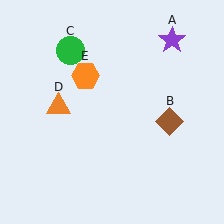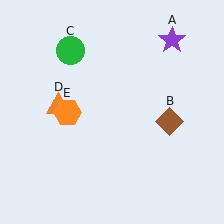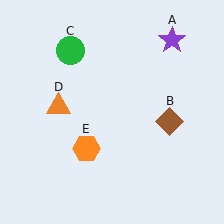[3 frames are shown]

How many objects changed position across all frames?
1 object changed position: orange hexagon (object E).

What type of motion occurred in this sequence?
The orange hexagon (object E) rotated counterclockwise around the center of the scene.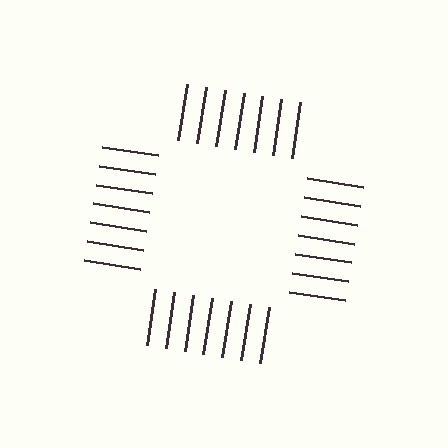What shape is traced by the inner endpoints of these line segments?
An illusory square — the line segments terminate on its edges but no continuous stroke is drawn.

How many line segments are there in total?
28 — 7 along each of the 4 edges.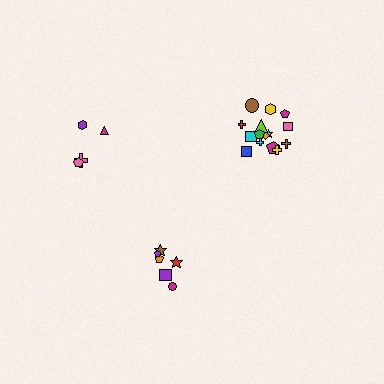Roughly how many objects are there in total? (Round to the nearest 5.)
Roughly 25 objects in total.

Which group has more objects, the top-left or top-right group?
The top-right group.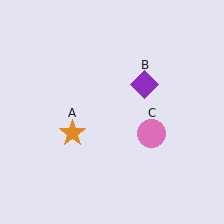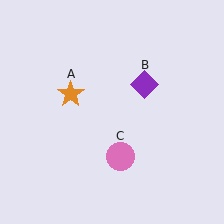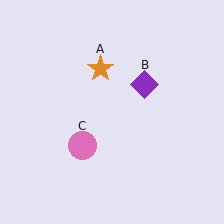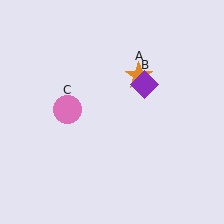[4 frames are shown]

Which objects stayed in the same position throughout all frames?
Purple diamond (object B) remained stationary.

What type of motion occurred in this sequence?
The orange star (object A), pink circle (object C) rotated clockwise around the center of the scene.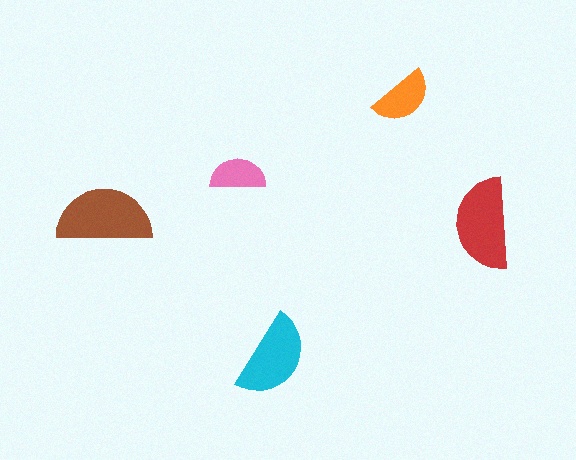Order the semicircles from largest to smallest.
the brown one, the red one, the cyan one, the orange one, the pink one.